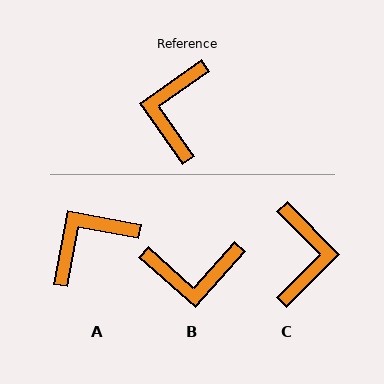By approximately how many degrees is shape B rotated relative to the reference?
Approximately 103 degrees counter-clockwise.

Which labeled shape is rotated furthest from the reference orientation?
C, about 171 degrees away.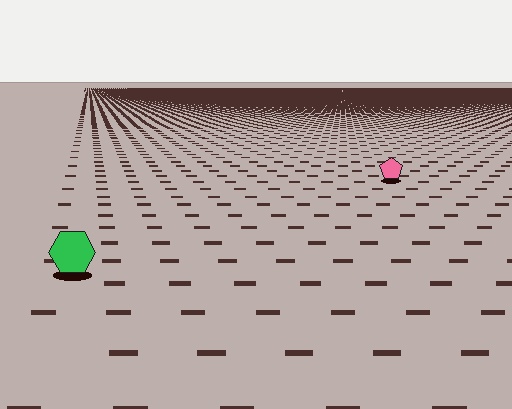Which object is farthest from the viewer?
The pink pentagon is farthest from the viewer. It appears smaller and the ground texture around it is denser.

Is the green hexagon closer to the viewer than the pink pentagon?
Yes. The green hexagon is closer — you can tell from the texture gradient: the ground texture is coarser near it.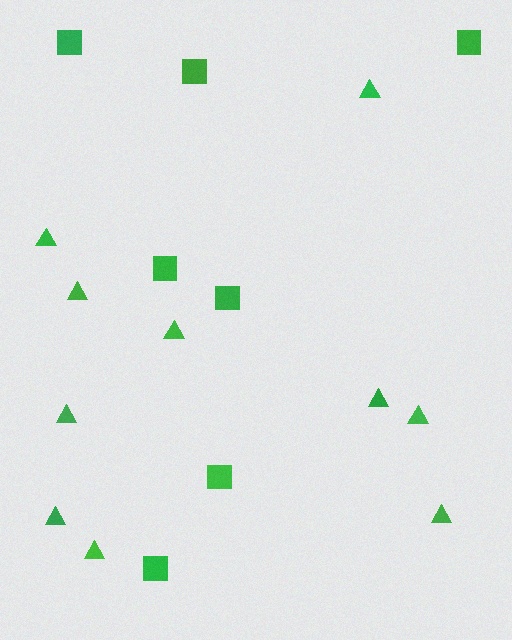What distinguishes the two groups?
There are 2 groups: one group of squares (7) and one group of triangles (10).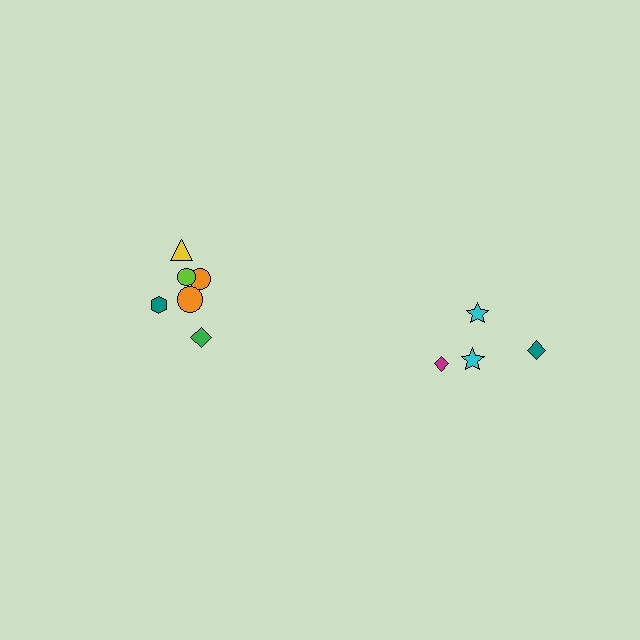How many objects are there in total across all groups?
There are 10 objects.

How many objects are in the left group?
There are 6 objects.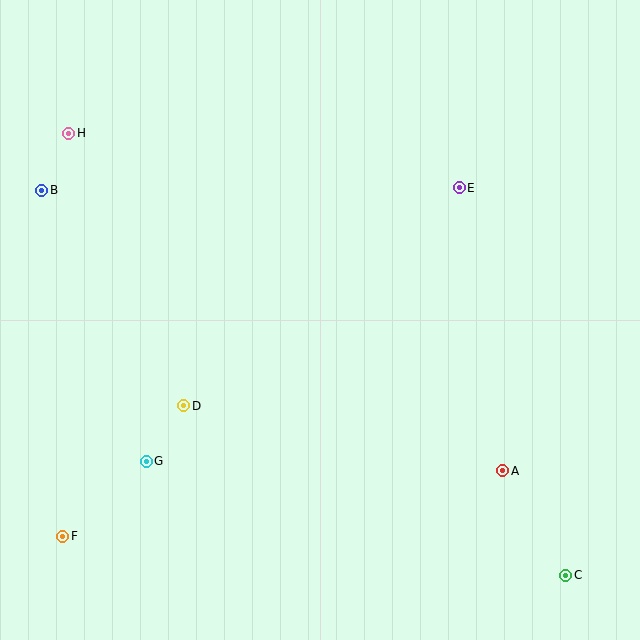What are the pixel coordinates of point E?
Point E is at (459, 188).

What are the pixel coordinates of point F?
Point F is at (63, 536).